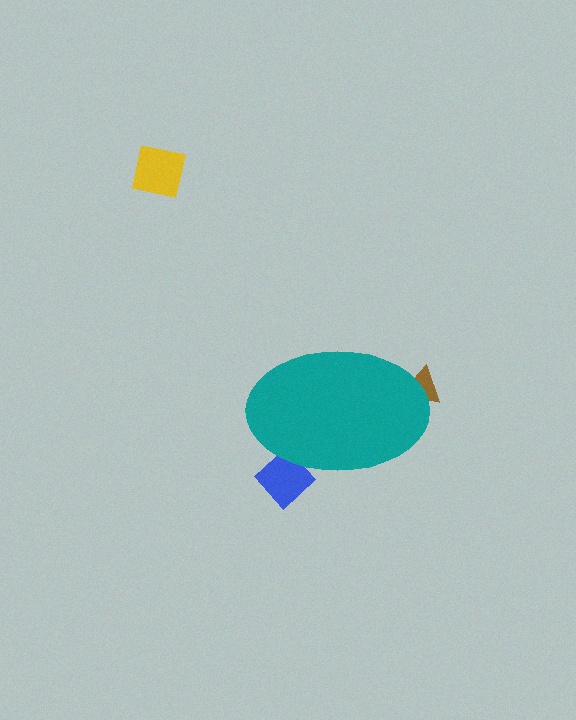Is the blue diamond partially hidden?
Yes, the blue diamond is partially hidden behind the teal ellipse.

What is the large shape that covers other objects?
A teal ellipse.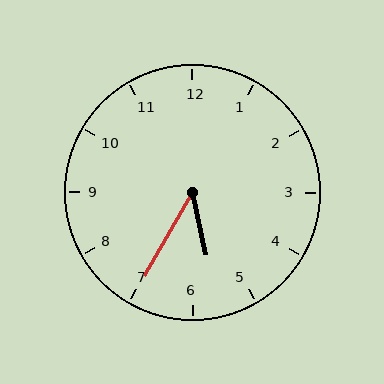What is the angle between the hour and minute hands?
Approximately 42 degrees.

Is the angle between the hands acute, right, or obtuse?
It is acute.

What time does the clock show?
5:35.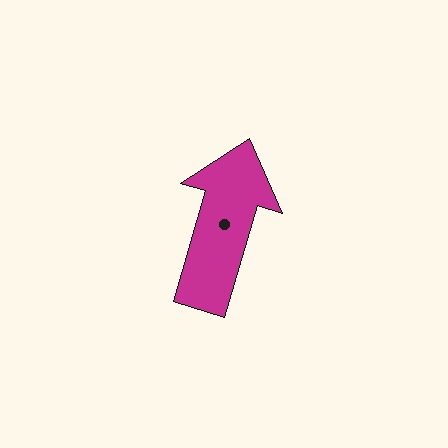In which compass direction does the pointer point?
North.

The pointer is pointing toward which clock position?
Roughly 1 o'clock.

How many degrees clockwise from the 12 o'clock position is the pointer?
Approximately 16 degrees.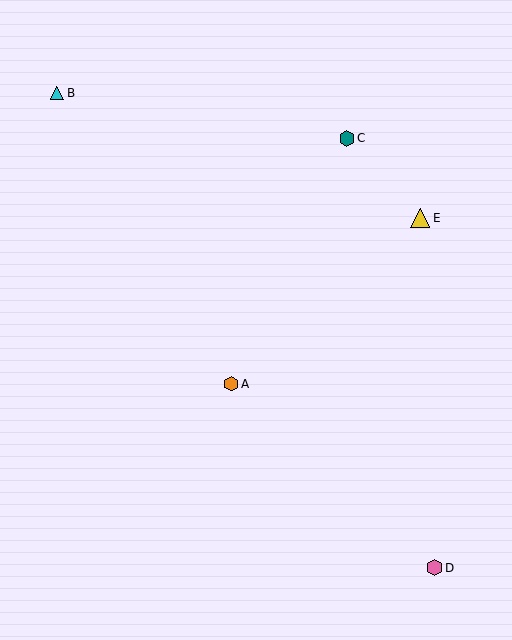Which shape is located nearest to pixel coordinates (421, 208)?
The yellow triangle (labeled E) at (420, 218) is nearest to that location.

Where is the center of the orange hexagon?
The center of the orange hexagon is at (231, 384).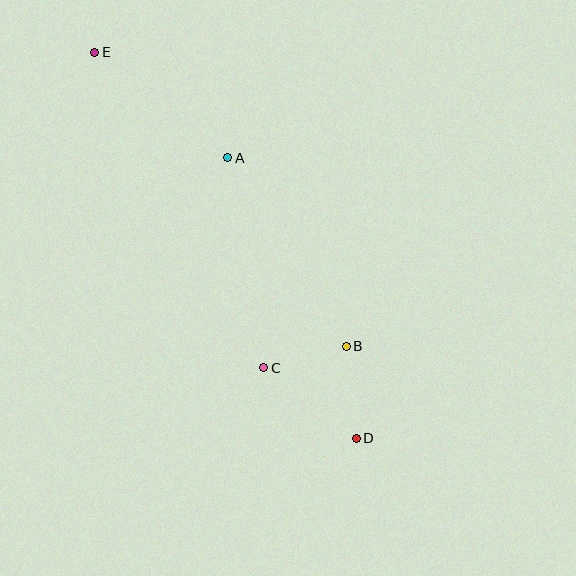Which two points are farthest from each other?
Points D and E are farthest from each other.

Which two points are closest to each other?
Points B and C are closest to each other.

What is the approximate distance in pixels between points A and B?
The distance between A and B is approximately 223 pixels.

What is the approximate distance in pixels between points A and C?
The distance between A and C is approximately 213 pixels.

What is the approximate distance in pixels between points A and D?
The distance between A and D is approximately 309 pixels.